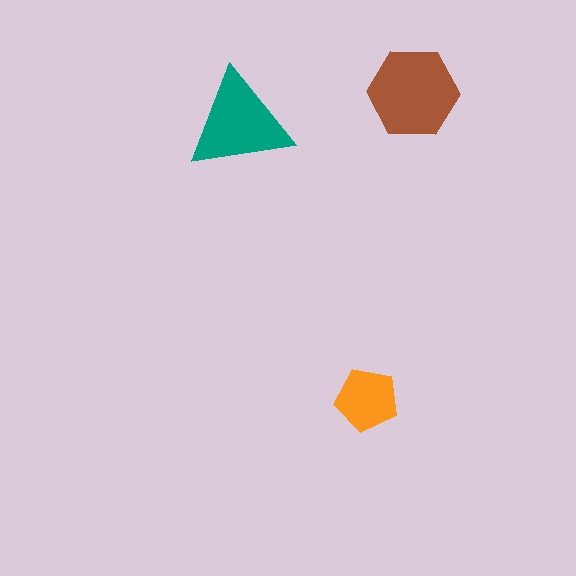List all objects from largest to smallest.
The brown hexagon, the teal triangle, the orange pentagon.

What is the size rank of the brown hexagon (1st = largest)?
1st.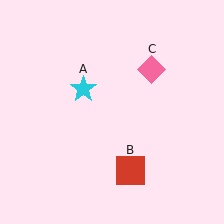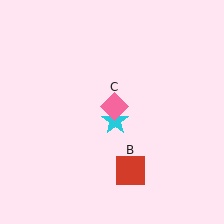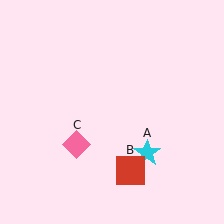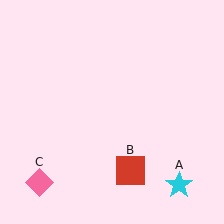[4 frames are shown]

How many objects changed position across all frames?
2 objects changed position: cyan star (object A), pink diamond (object C).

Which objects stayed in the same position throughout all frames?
Red square (object B) remained stationary.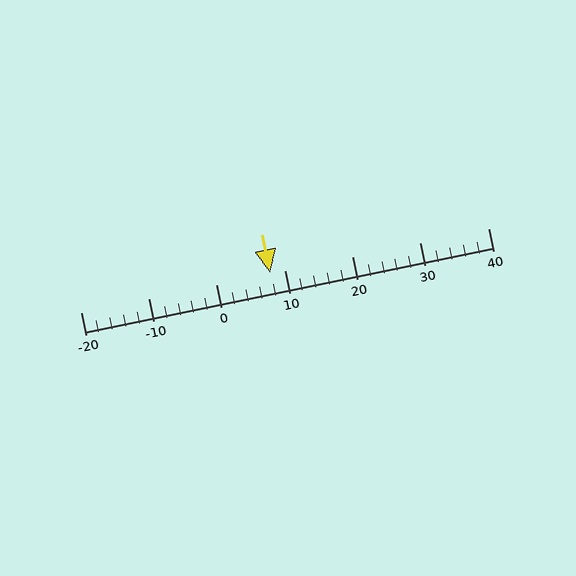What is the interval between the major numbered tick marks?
The major tick marks are spaced 10 units apart.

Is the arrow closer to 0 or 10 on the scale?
The arrow is closer to 10.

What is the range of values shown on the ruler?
The ruler shows values from -20 to 40.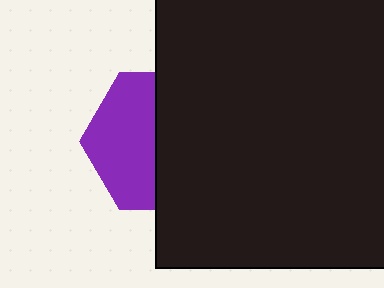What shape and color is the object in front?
The object in front is a black square.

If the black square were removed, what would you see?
You would see the complete purple hexagon.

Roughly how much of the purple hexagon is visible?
About half of it is visible (roughly 47%).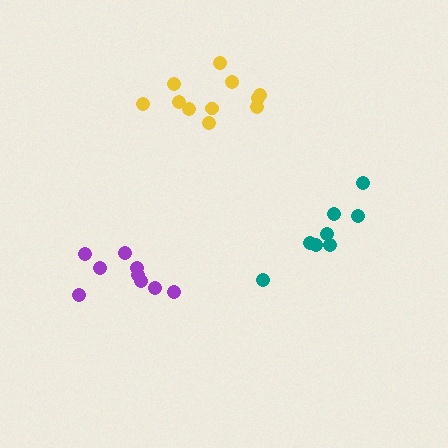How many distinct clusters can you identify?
There are 3 distinct clusters.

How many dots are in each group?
Group 1: 11 dots, Group 2: 9 dots, Group 3: 8 dots (28 total).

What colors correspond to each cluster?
The clusters are colored: yellow, purple, teal.